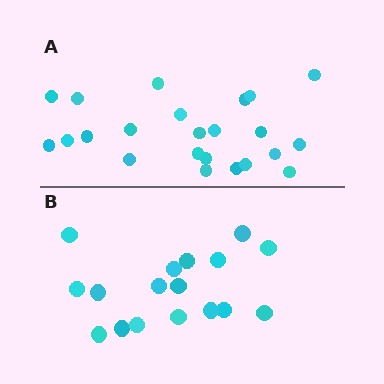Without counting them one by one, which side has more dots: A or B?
Region A (the top region) has more dots.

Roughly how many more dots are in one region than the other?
Region A has about 6 more dots than region B.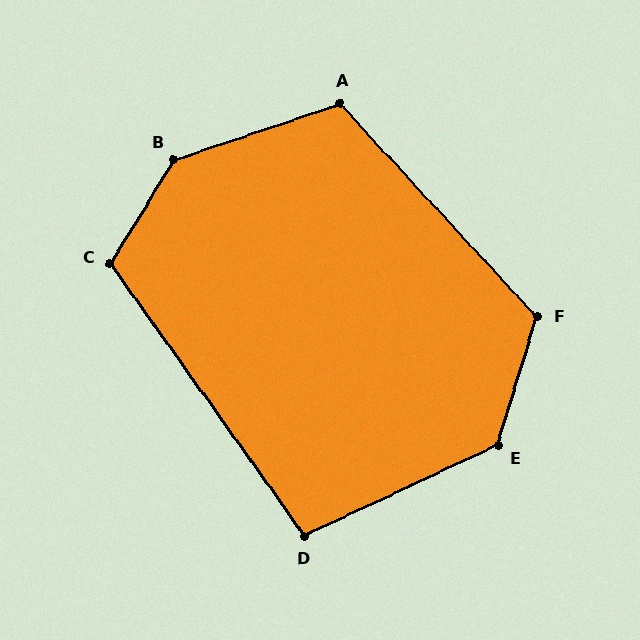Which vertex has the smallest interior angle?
D, at approximately 100 degrees.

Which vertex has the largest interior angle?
B, at approximately 140 degrees.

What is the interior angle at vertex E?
Approximately 133 degrees (obtuse).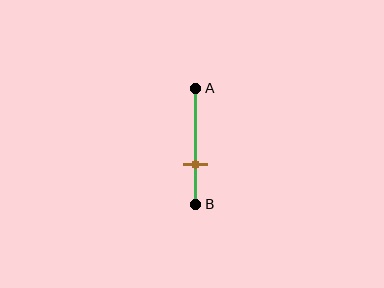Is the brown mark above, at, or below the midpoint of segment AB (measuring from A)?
The brown mark is below the midpoint of segment AB.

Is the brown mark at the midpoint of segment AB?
No, the mark is at about 65% from A, not at the 50% midpoint.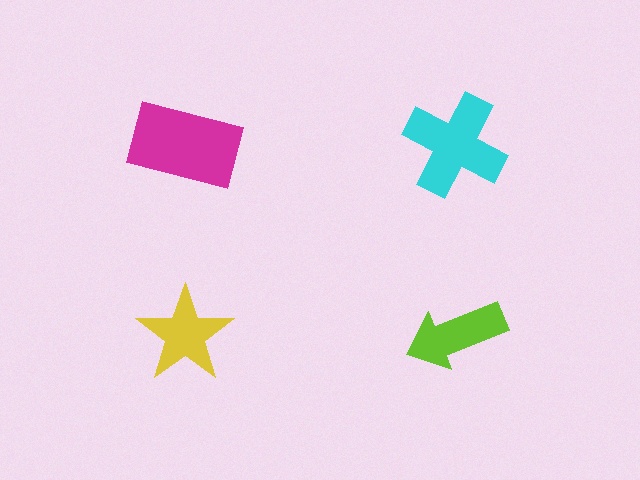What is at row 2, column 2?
A lime arrow.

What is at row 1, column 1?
A magenta rectangle.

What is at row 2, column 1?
A yellow star.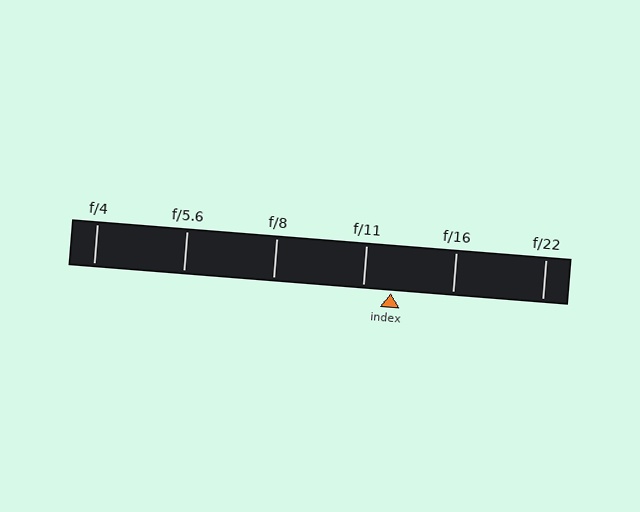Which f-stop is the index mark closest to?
The index mark is closest to f/11.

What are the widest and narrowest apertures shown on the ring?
The widest aperture shown is f/4 and the narrowest is f/22.